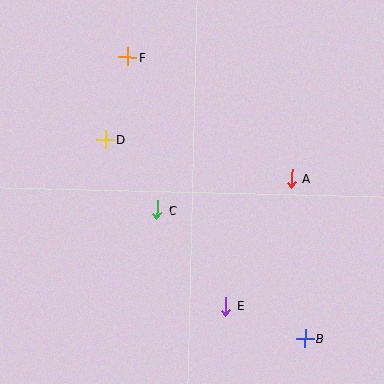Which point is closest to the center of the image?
Point C at (157, 210) is closest to the center.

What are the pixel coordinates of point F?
Point F is at (128, 57).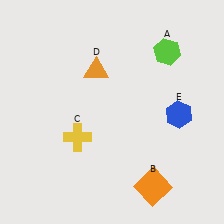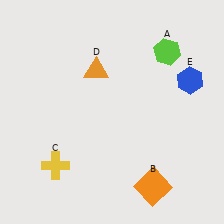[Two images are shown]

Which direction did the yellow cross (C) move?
The yellow cross (C) moved down.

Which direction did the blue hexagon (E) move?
The blue hexagon (E) moved up.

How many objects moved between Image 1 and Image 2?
2 objects moved between the two images.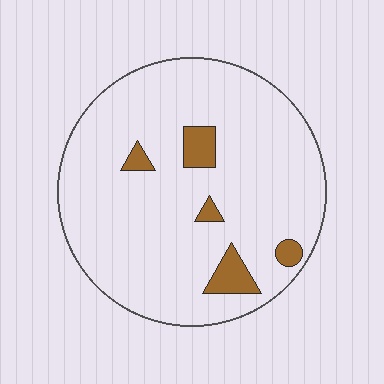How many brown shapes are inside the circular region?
5.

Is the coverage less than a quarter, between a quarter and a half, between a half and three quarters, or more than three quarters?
Less than a quarter.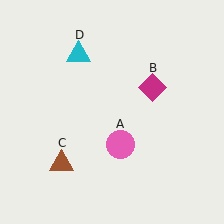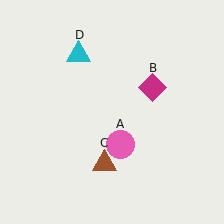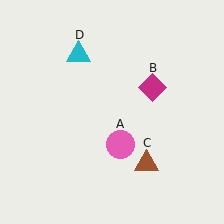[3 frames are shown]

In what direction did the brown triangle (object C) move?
The brown triangle (object C) moved right.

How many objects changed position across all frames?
1 object changed position: brown triangle (object C).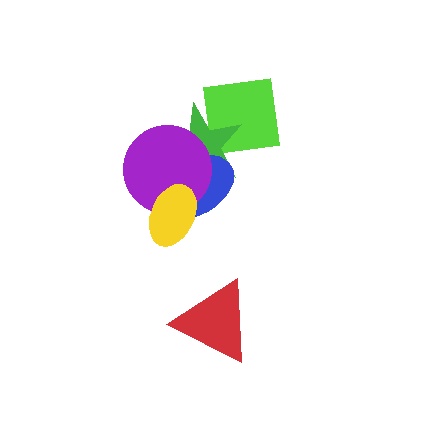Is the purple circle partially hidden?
Yes, it is partially covered by another shape.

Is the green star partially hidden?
Yes, it is partially covered by another shape.